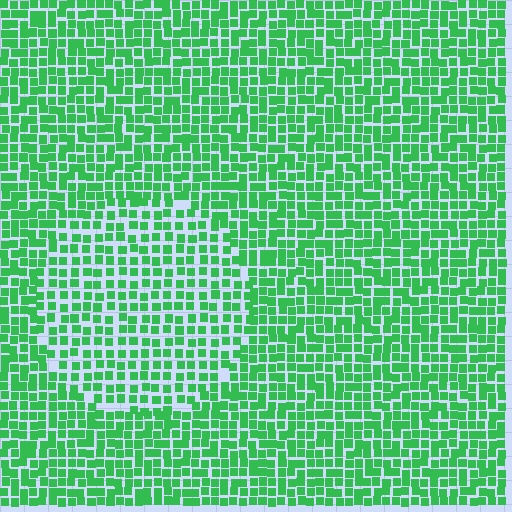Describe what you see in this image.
The image contains small green elements arranged at two different densities. A circle-shaped region is visible where the elements are less densely packed than the surrounding area.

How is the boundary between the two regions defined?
The boundary is defined by a change in element density (approximately 1.5x ratio). All elements are the same color, size, and shape.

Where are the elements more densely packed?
The elements are more densely packed outside the circle boundary.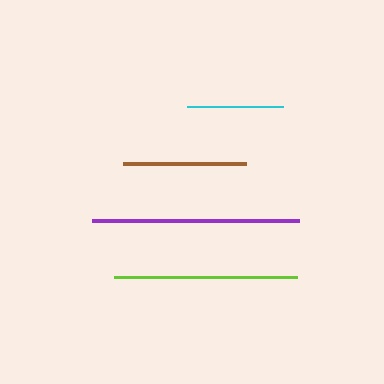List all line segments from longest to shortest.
From longest to shortest: purple, lime, brown, cyan.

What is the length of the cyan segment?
The cyan segment is approximately 95 pixels long.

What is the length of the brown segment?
The brown segment is approximately 123 pixels long.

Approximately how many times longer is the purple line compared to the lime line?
The purple line is approximately 1.1 times the length of the lime line.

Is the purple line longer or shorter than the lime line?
The purple line is longer than the lime line.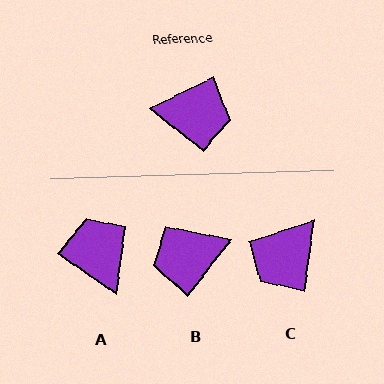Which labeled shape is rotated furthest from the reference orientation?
B, about 154 degrees away.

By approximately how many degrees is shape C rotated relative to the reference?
Approximately 124 degrees clockwise.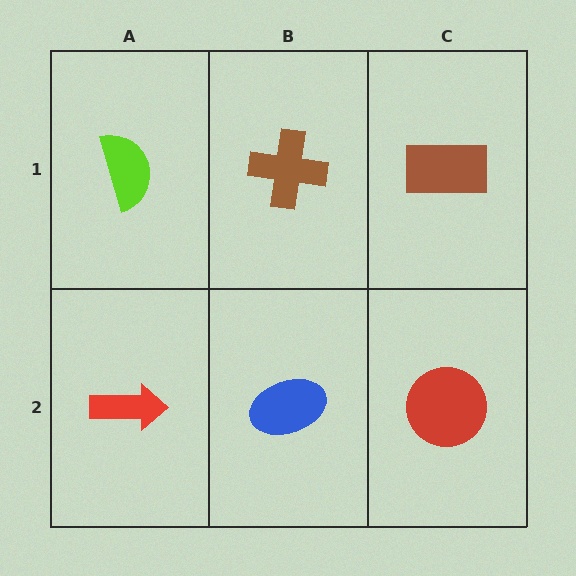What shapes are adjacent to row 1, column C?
A red circle (row 2, column C), a brown cross (row 1, column B).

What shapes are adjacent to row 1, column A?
A red arrow (row 2, column A), a brown cross (row 1, column B).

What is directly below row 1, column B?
A blue ellipse.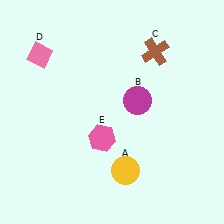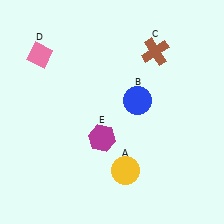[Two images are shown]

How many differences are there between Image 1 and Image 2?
There are 2 differences between the two images.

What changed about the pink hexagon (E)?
In Image 1, E is pink. In Image 2, it changed to magenta.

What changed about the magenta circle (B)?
In Image 1, B is magenta. In Image 2, it changed to blue.